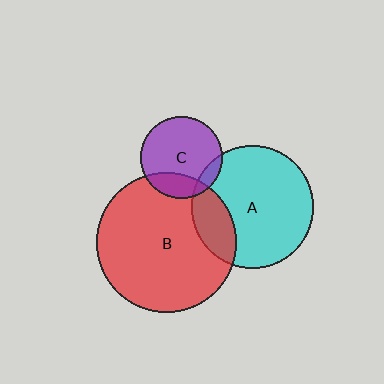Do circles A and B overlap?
Yes.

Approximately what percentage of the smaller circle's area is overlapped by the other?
Approximately 20%.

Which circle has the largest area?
Circle B (red).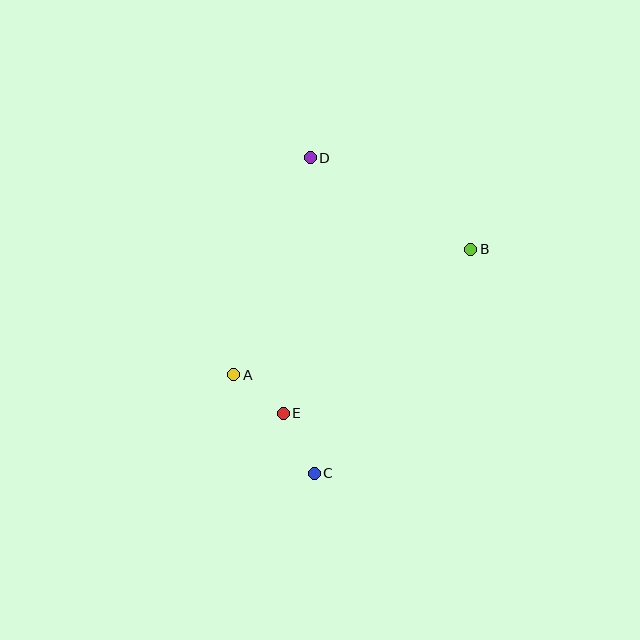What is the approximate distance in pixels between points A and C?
The distance between A and C is approximately 127 pixels.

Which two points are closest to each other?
Points A and E are closest to each other.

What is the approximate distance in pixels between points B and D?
The distance between B and D is approximately 185 pixels.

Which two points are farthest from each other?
Points C and D are farthest from each other.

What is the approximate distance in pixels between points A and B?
The distance between A and B is approximately 268 pixels.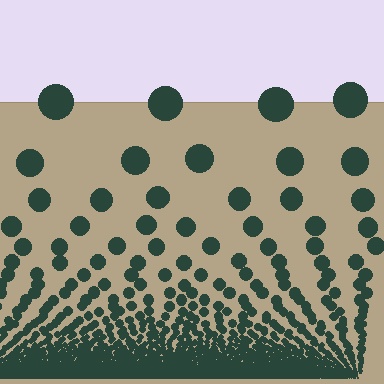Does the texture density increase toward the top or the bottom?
Density increases toward the bottom.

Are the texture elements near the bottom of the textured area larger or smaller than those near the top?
Smaller. The gradient is inverted — elements near the bottom are smaller and denser.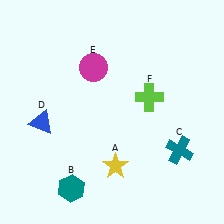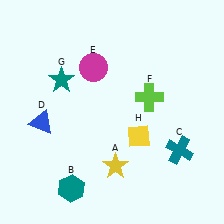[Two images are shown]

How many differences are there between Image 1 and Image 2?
There are 2 differences between the two images.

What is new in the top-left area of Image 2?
A teal star (G) was added in the top-left area of Image 2.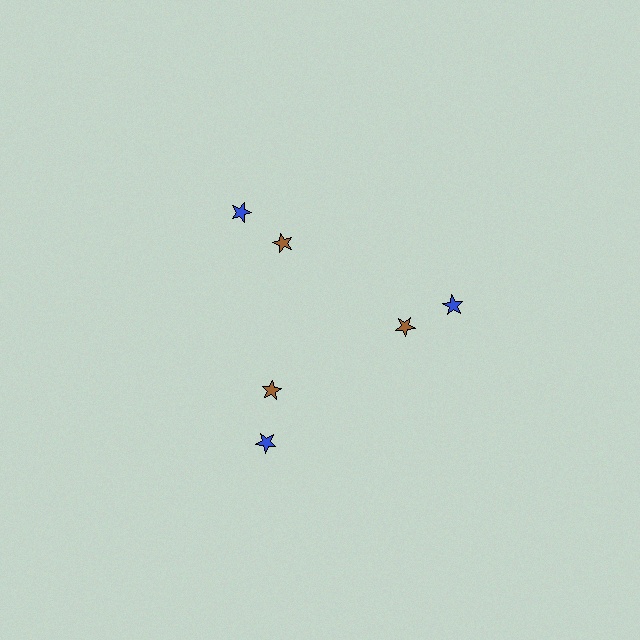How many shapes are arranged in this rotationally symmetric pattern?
There are 6 shapes, arranged in 3 groups of 2.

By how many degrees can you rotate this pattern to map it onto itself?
The pattern maps onto itself every 120 degrees of rotation.